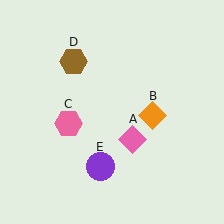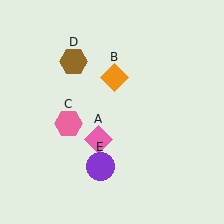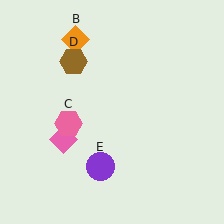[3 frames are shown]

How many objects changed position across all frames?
2 objects changed position: pink diamond (object A), orange diamond (object B).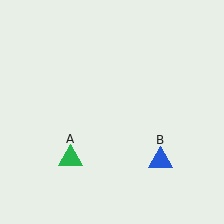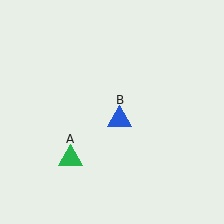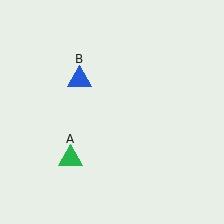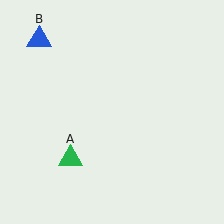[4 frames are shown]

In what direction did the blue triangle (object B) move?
The blue triangle (object B) moved up and to the left.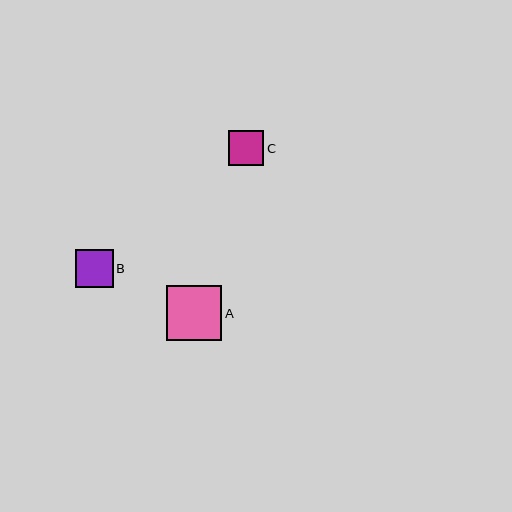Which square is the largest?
Square A is the largest with a size of approximately 55 pixels.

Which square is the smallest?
Square C is the smallest with a size of approximately 35 pixels.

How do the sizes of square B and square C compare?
Square B and square C are approximately the same size.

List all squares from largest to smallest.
From largest to smallest: A, B, C.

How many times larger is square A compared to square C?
Square A is approximately 1.6 times the size of square C.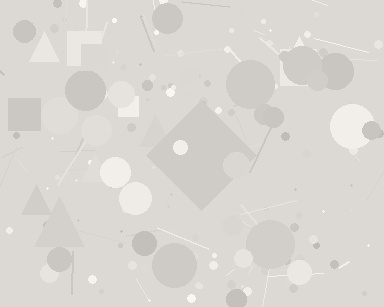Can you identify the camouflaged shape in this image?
The camouflaged shape is a diamond.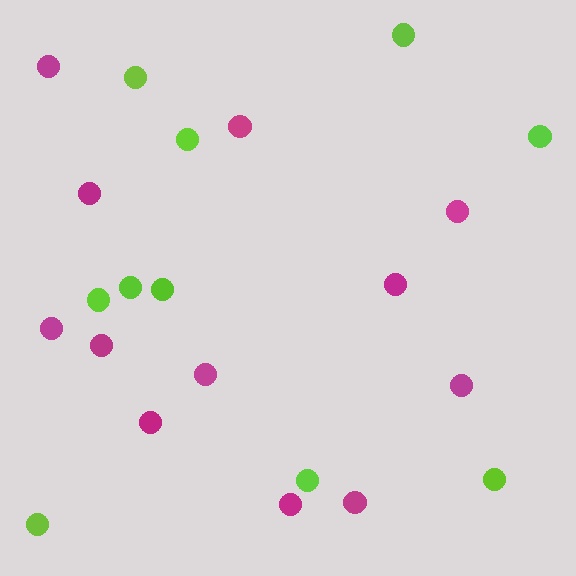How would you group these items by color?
There are 2 groups: one group of magenta circles (12) and one group of lime circles (10).